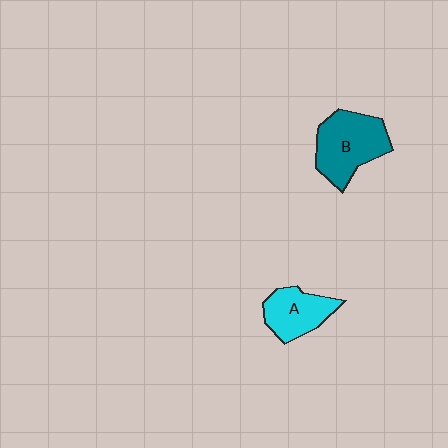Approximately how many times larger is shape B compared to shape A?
Approximately 1.4 times.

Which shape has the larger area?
Shape B (teal).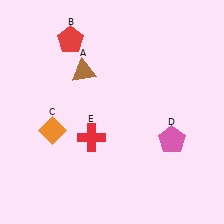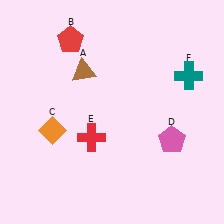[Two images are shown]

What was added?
A teal cross (F) was added in Image 2.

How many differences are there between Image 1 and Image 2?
There is 1 difference between the two images.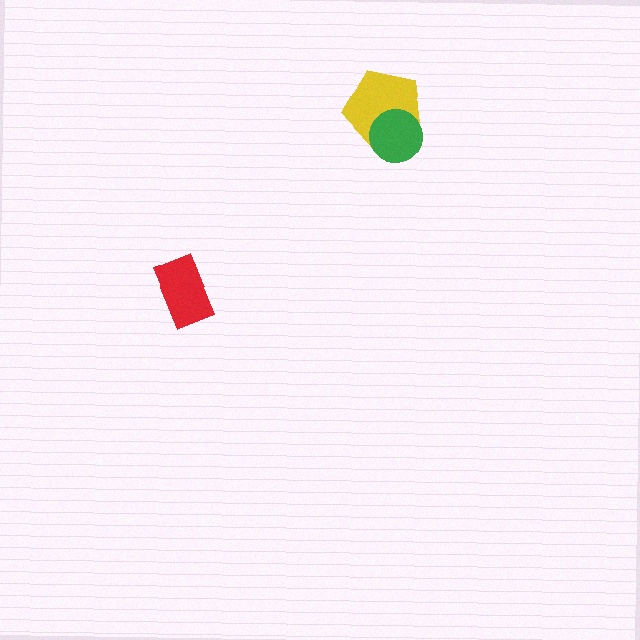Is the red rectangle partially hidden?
No, no other shape covers it.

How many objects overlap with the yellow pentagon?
1 object overlaps with the yellow pentagon.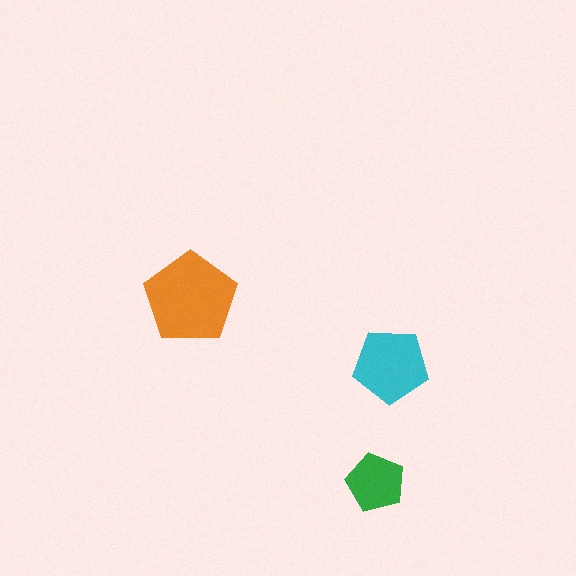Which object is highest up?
The orange pentagon is topmost.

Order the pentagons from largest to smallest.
the orange one, the cyan one, the green one.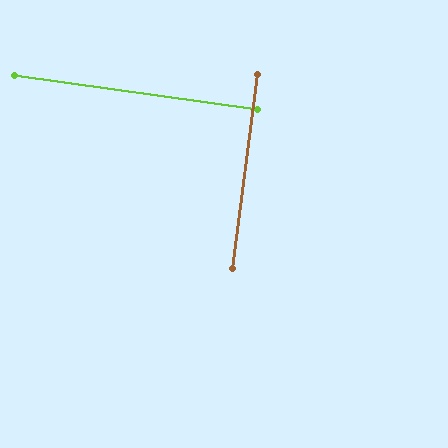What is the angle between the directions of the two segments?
Approximately 89 degrees.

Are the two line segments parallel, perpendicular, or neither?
Perpendicular — they meet at approximately 89°.